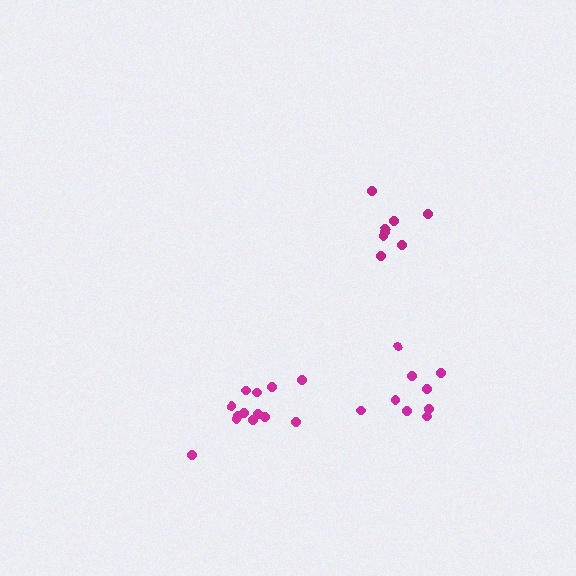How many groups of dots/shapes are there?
There are 3 groups.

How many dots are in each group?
Group 1: 13 dots, Group 2: 9 dots, Group 3: 8 dots (30 total).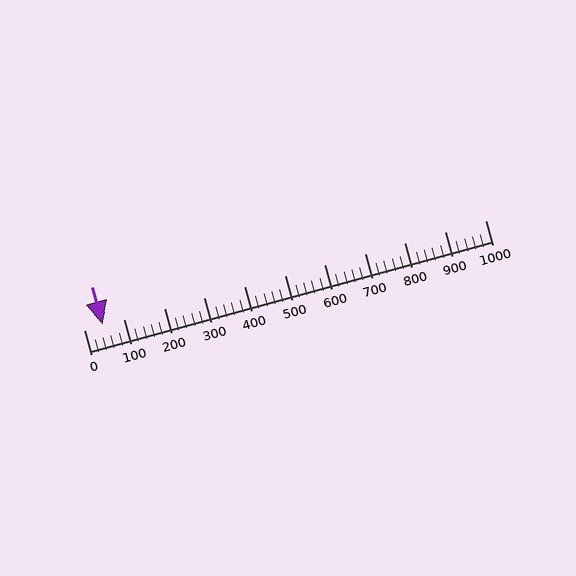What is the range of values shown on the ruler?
The ruler shows values from 0 to 1000.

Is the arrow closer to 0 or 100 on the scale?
The arrow is closer to 0.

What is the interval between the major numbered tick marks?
The major tick marks are spaced 100 units apart.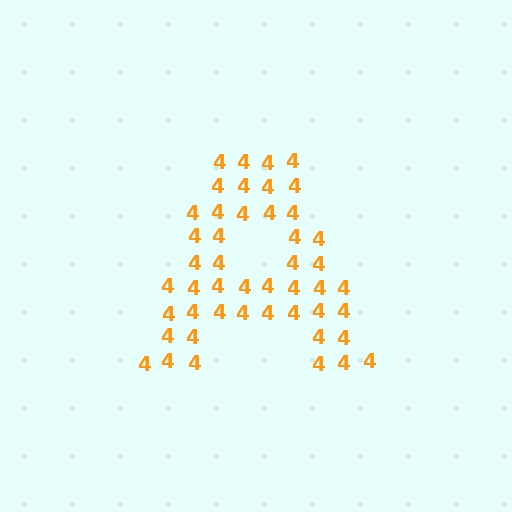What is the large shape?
The large shape is the letter A.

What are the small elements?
The small elements are digit 4's.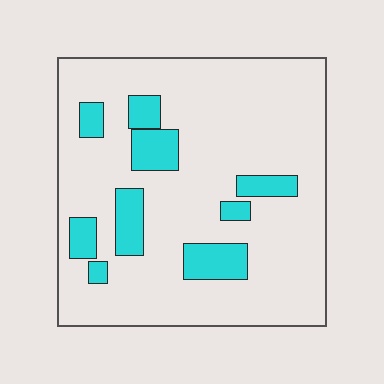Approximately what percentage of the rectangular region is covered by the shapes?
Approximately 15%.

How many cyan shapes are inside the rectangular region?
9.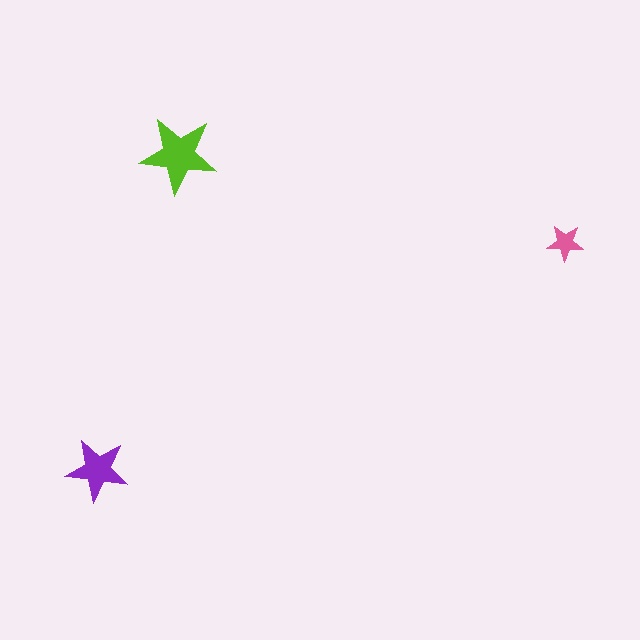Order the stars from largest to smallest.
the lime one, the purple one, the pink one.